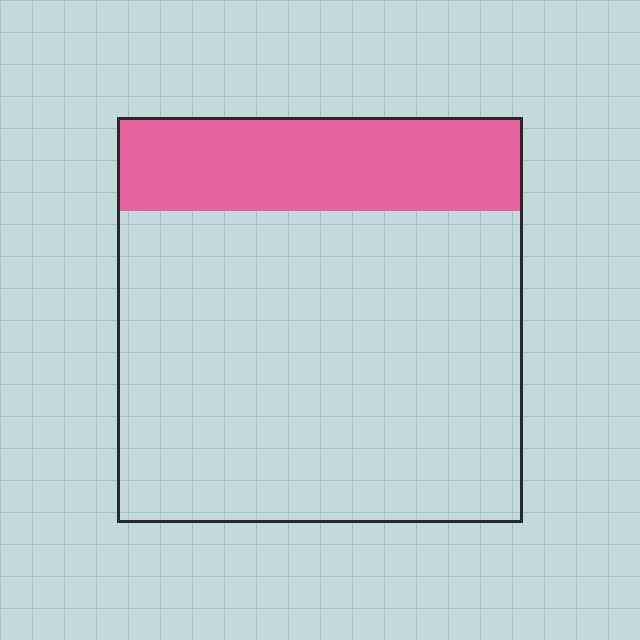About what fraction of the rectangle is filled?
About one quarter (1/4).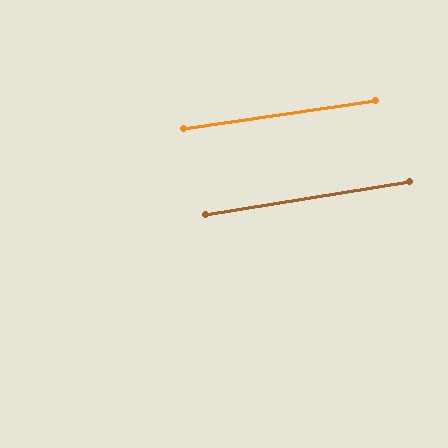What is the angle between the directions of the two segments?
Approximately 1 degree.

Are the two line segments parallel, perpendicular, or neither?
Parallel — their directions differ by only 0.9°.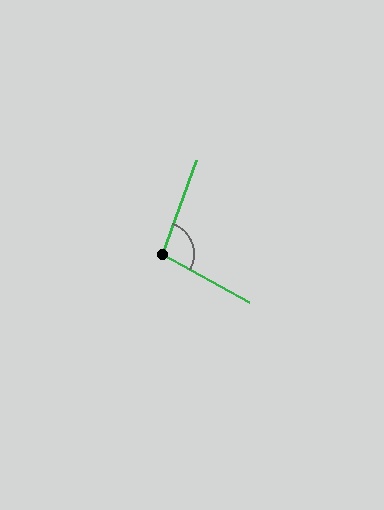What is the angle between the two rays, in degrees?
Approximately 99 degrees.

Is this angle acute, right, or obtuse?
It is obtuse.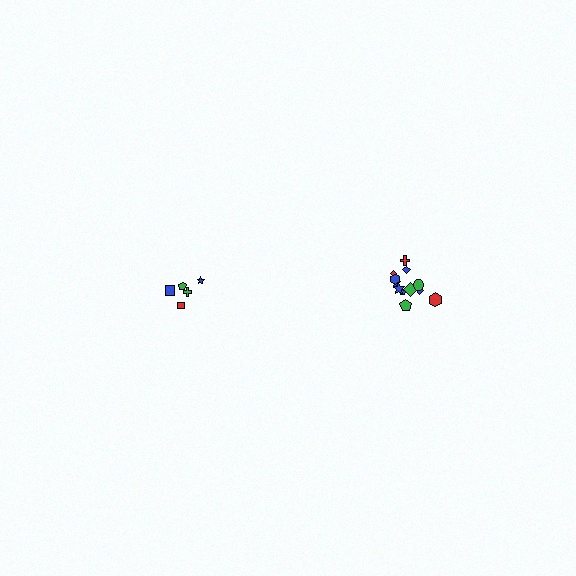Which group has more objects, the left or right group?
The right group.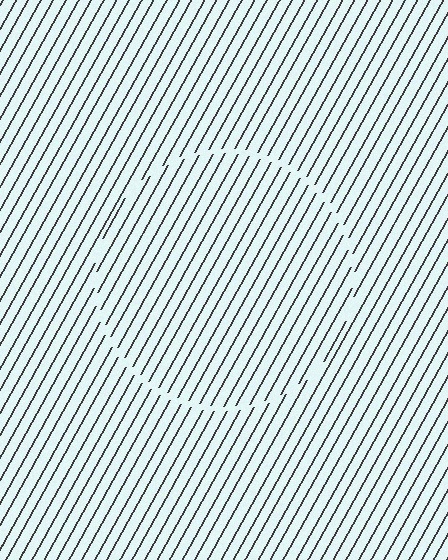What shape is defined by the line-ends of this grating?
An illusory circle. The interior of the shape contains the same grating, shifted by half a period — the contour is defined by the phase discontinuity where line-ends from the inner and outer gratings abut.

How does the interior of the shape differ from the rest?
The interior of the shape contains the same grating, shifted by half a period — the contour is defined by the phase discontinuity where line-ends from the inner and outer gratings abut.